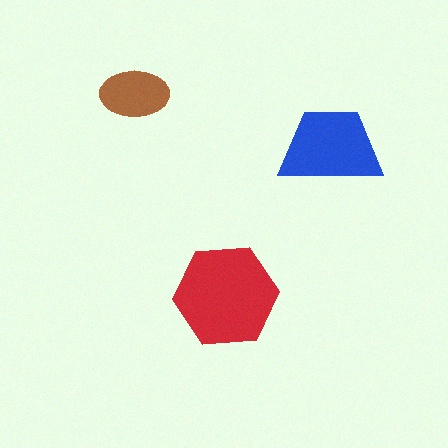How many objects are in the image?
There are 3 objects in the image.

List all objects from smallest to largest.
The brown ellipse, the blue trapezoid, the red hexagon.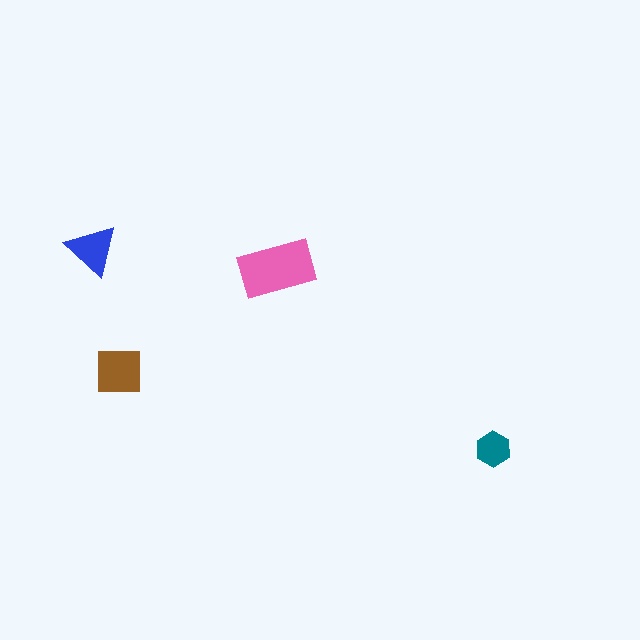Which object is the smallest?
The teal hexagon.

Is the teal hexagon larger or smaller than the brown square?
Smaller.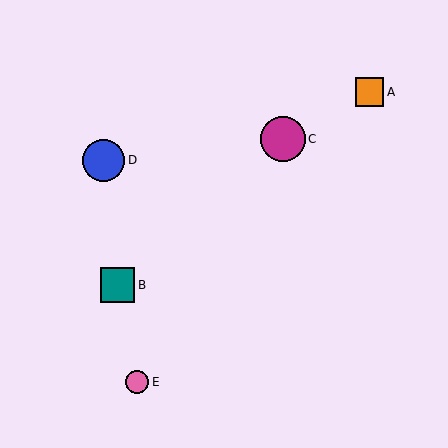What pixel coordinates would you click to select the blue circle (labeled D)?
Click at (104, 160) to select the blue circle D.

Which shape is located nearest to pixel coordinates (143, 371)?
The pink circle (labeled E) at (137, 382) is nearest to that location.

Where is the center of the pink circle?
The center of the pink circle is at (137, 382).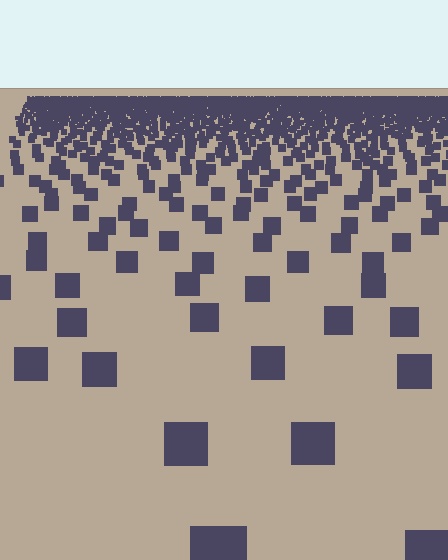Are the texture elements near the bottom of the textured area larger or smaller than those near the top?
Larger. Near the bottom, elements are closer to the viewer and appear at a bigger on-screen size.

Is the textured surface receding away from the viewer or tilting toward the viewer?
The surface is receding away from the viewer. Texture elements get smaller and denser toward the top.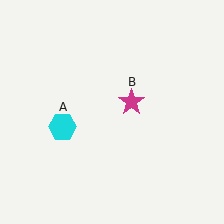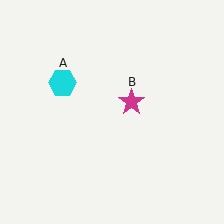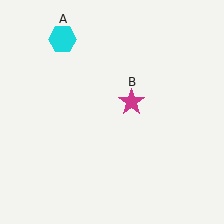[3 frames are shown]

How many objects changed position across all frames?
1 object changed position: cyan hexagon (object A).